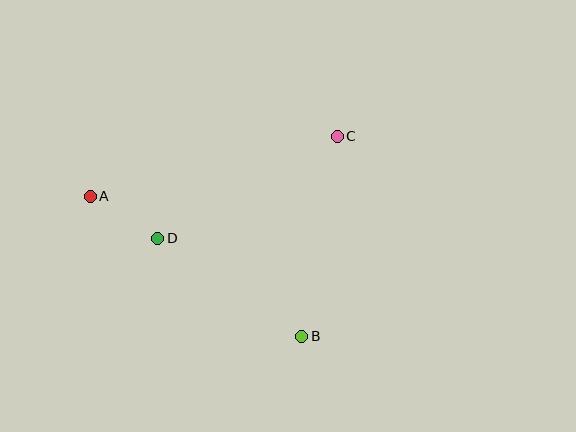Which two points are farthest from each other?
Points A and C are farthest from each other.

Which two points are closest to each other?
Points A and D are closest to each other.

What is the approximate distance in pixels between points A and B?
The distance between A and B is approximately 254 pixels.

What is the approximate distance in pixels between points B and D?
The distance between B and D is approximately 174 pixels.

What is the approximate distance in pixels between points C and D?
The distance between C and D is approximately 206 pixels.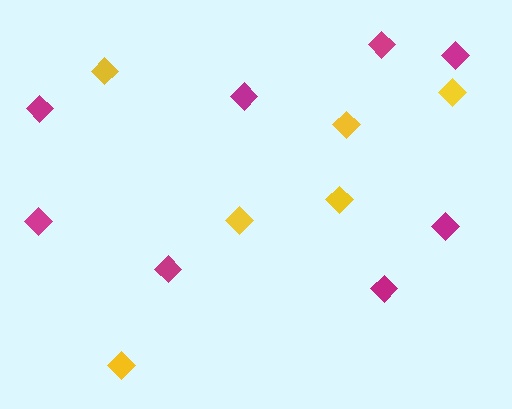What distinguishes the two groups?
There are 2 groups: one group of yellow diamonds (6) and one group of magenta diamonds (8).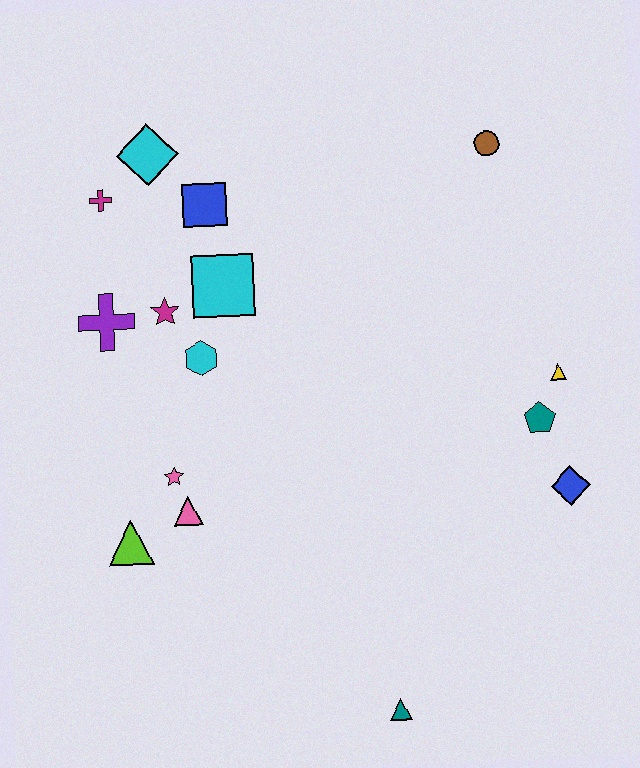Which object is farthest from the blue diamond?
The magenta cross is farthest from the blue diamond.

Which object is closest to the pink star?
The pink triangle is closest to the pink star.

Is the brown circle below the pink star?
No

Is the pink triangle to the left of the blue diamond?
Yes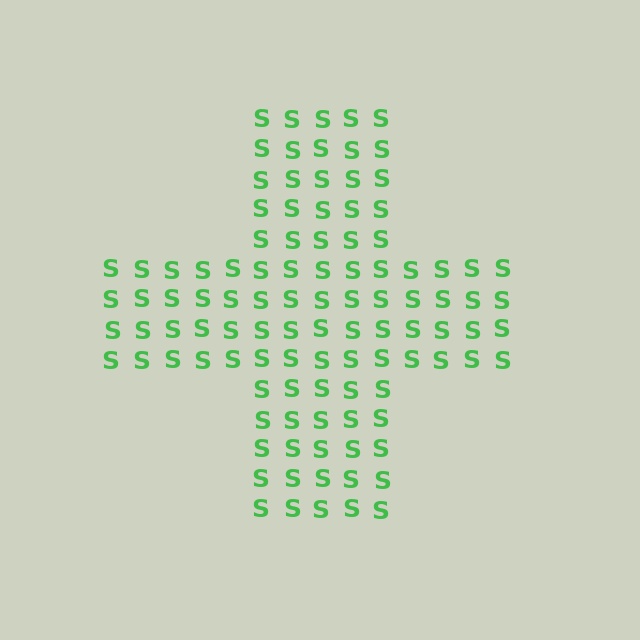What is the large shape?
The large shape is a cross.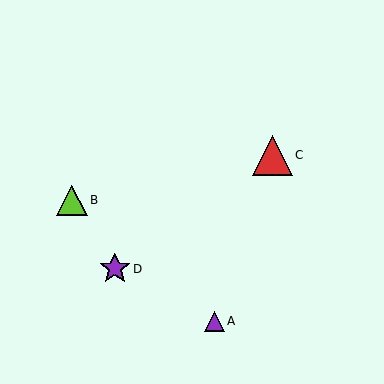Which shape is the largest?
The red triangle (labeled C) is the largest.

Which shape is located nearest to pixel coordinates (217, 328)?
The purple triangle (labeled A) at (214, 321) is nearest to that location.